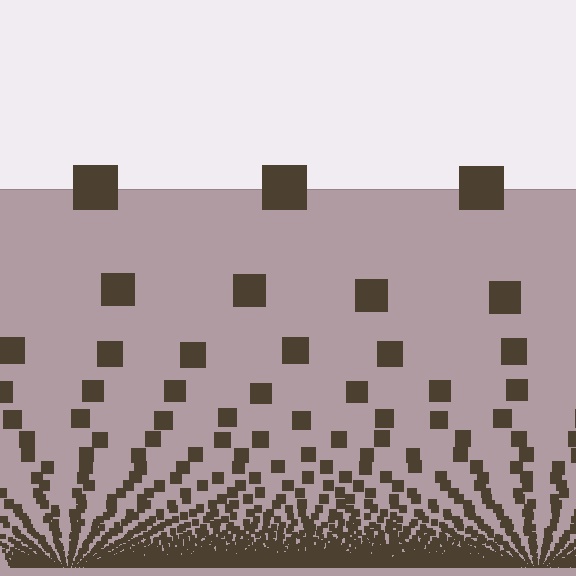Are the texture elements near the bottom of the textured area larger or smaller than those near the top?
Smaller. The gradient is inverted — elements near the bottom are smaller and denser.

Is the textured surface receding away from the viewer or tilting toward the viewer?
The surface appears to tilt toward the viewer. Texture elements get larger and sparser toward the top.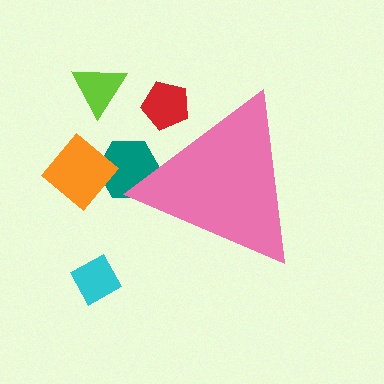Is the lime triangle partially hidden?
No, the lime triangle is fully visible.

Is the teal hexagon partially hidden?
Yes, the teal hexagon is partially hidden behind the pink triangle.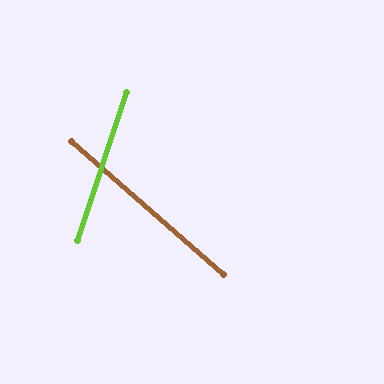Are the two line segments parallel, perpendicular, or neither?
Neither parallel nor perpendicular — they differ by about 67°.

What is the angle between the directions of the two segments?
Approximately 67 degrees.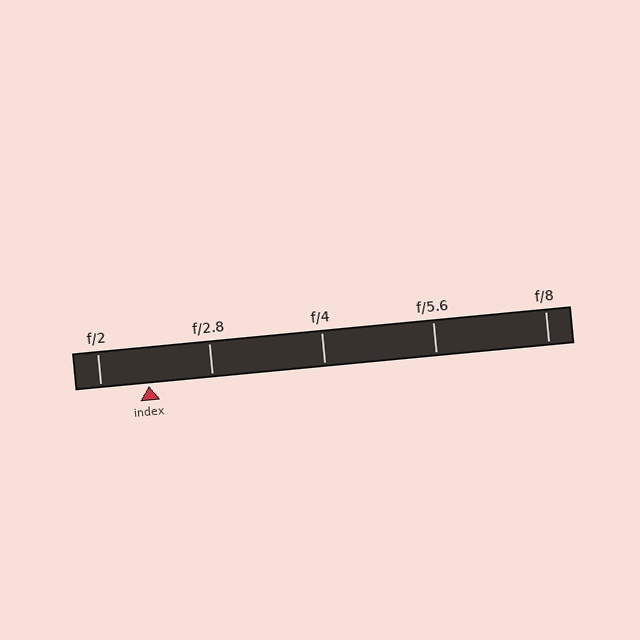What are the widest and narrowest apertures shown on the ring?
The widest aperture shown is f/2 and the narrowest is f/8.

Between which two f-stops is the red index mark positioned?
The index mark is between f/2 and f/2.8.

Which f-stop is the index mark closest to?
The index mark is closest to f/2.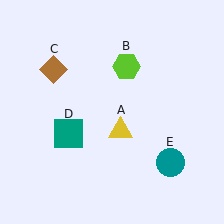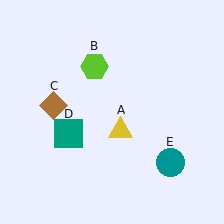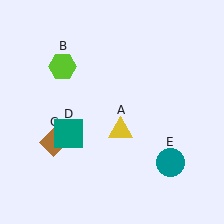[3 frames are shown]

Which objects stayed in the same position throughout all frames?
Yellow triangle (object A) and teal square (object D) and teal circle (object E) remained stationary.